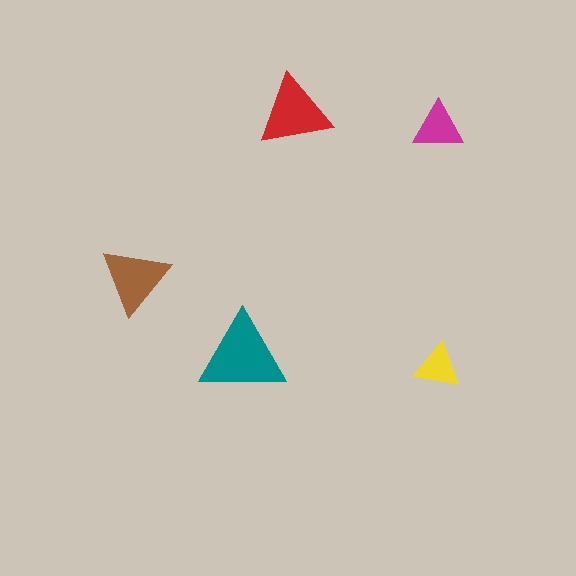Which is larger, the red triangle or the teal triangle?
The teal one.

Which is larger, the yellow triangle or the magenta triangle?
The magenta one.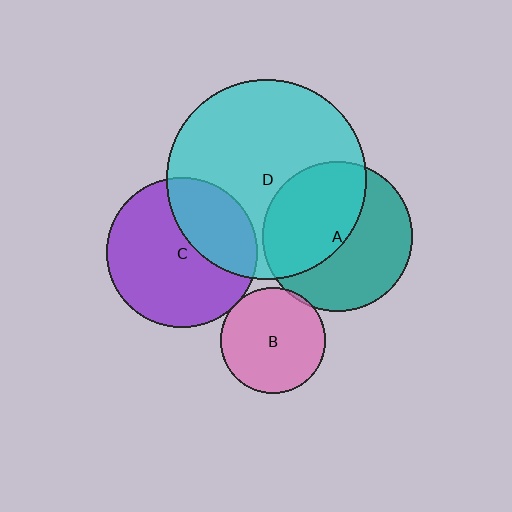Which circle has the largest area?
Circle D (cyan).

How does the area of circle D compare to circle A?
Approximately 1.8 times.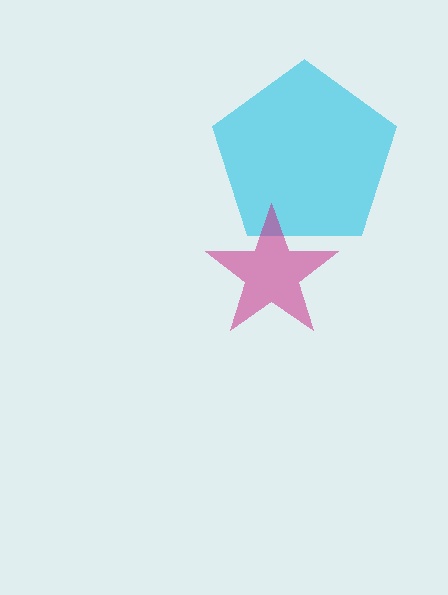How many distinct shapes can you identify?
There are 2 distinct shapes: a cyan pentagon, a magenta star.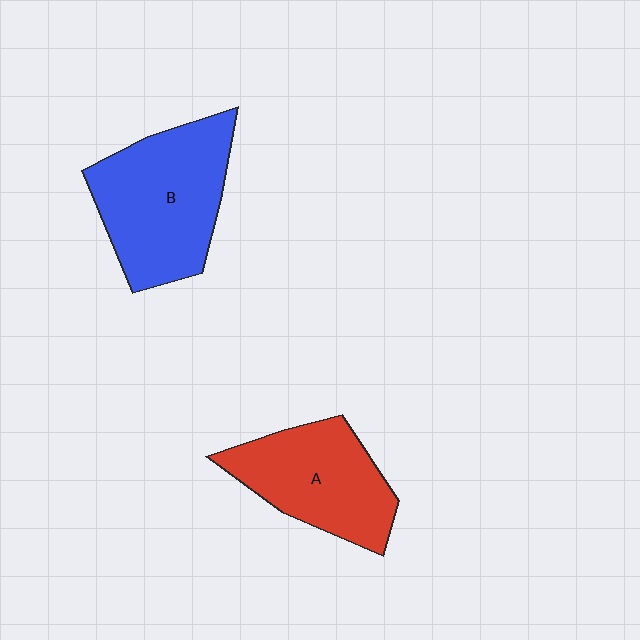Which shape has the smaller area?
Shape A (red).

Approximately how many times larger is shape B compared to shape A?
Approximately 1.2 times.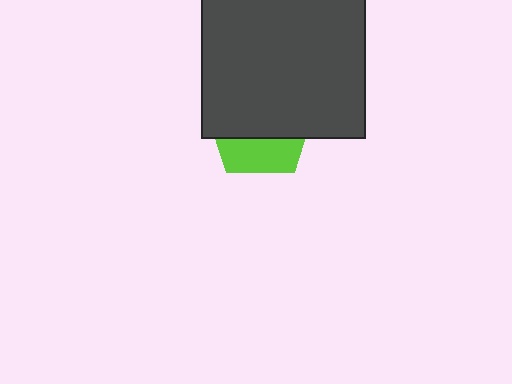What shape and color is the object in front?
The object in front is a dark gray square.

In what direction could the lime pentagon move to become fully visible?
The lime pentagon could move down. That would shift it out from behind the dark gray square entirely.